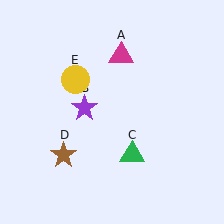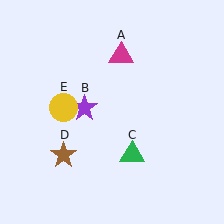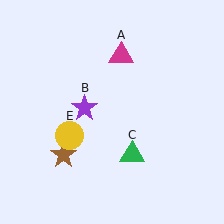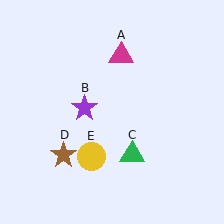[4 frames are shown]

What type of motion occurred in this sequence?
The yellow circle (object E) rotated counterclockwise around the center of the scene.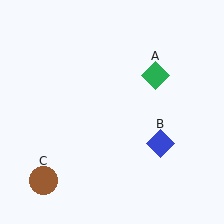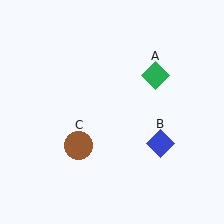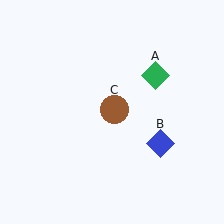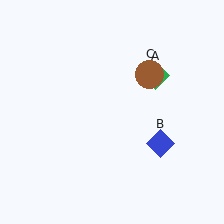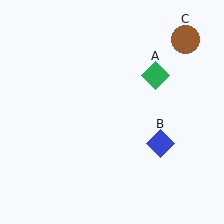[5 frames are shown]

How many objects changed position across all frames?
1 object changed position: brown circle (object C).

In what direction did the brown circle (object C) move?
The brown circle (object C) moved up and to the right.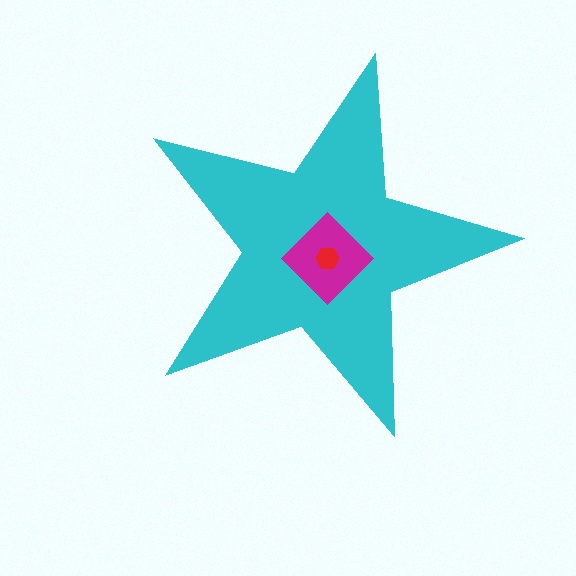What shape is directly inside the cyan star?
The magenta diamond.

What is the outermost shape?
The cyan star.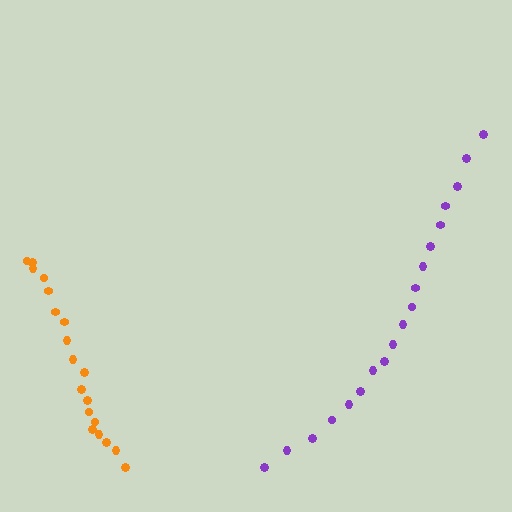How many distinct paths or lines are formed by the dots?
There are 2 distinct paths.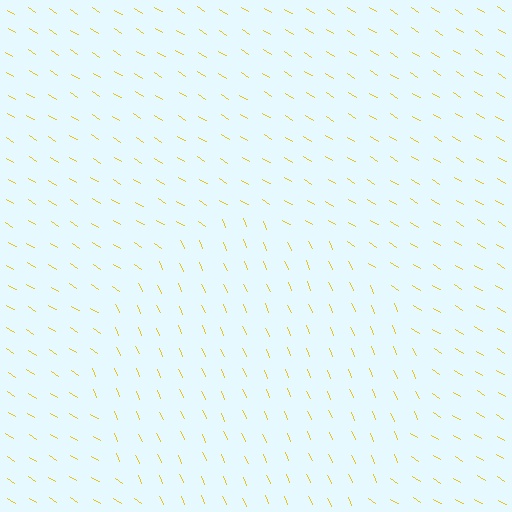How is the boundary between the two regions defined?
The boundary is defined purely by a change in line orientation (approximately 34 degrees difference). All lines are the same color and thickness.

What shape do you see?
I see a circle.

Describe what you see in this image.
The image is filled with small yellow line segments. A circle region in the image has lines oriented differently from the surrounding lines, creating a visible texture boundary.